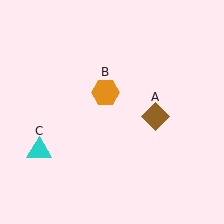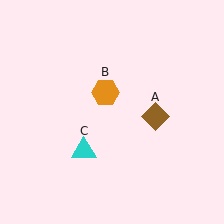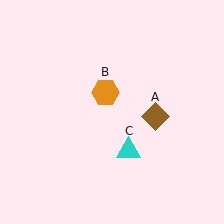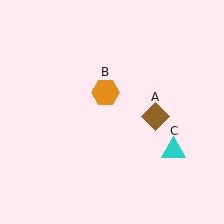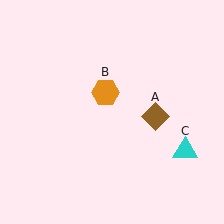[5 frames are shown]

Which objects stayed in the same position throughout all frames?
Brown diamond (object A) and orange hexagon (object B) remained stationary.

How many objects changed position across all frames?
1 object changed position: cyan triangle (object C).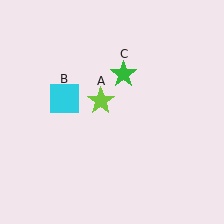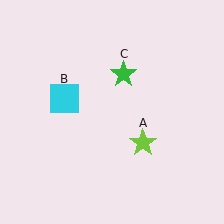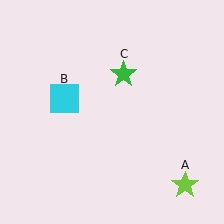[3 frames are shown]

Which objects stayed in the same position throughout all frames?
Cyan square (object B) and green star (object C) remained stationary.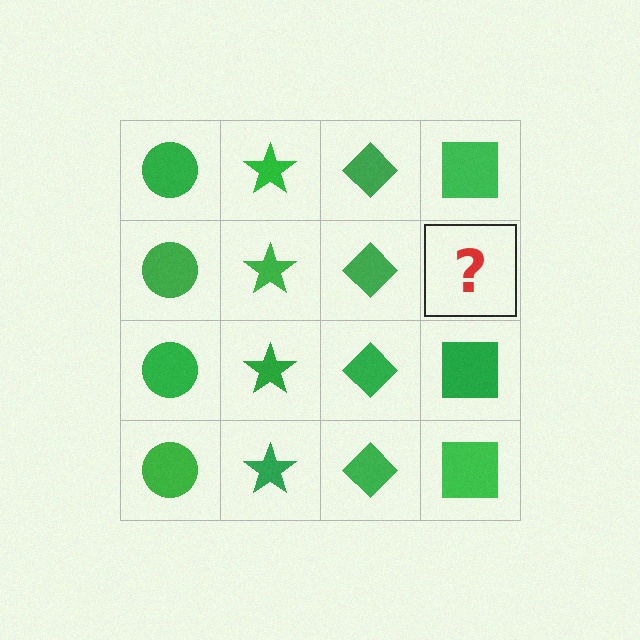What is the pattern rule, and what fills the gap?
The rule is that each column has a consistent shape. The gap should be filled with a green square.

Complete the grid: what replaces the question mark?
The question mark should be replaced with a green square.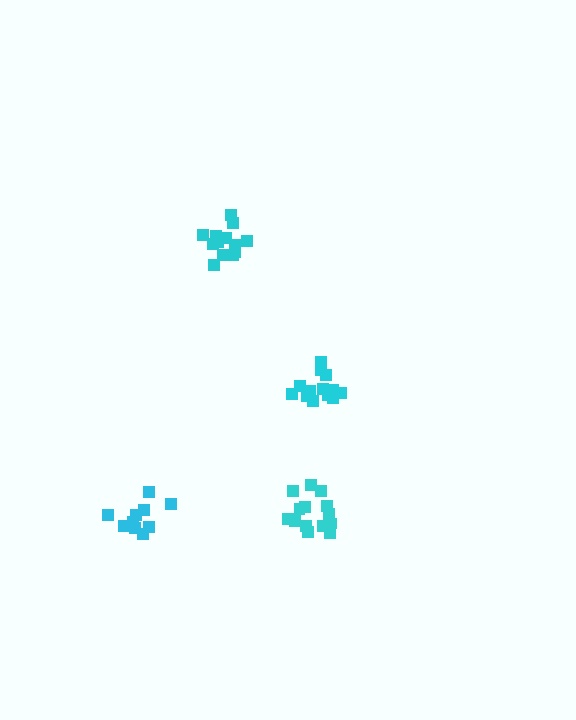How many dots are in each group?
Group 1: 10 dots, Group 2: 14 dots, Group 3: 16 dots, Group 4: 14 dots (54 total).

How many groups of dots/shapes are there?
There are 4 groups.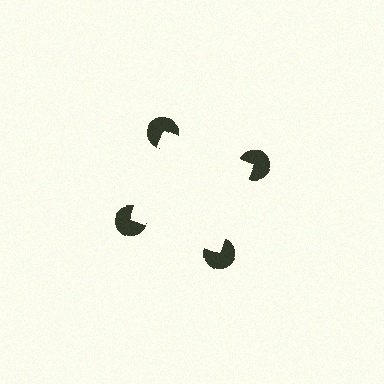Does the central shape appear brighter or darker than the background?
It typically appears slightly brighter than the background, even though no actual brightness change is drawn.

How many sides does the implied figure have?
4 sides.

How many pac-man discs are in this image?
There are 4 — one at each vertex of the illusory square.